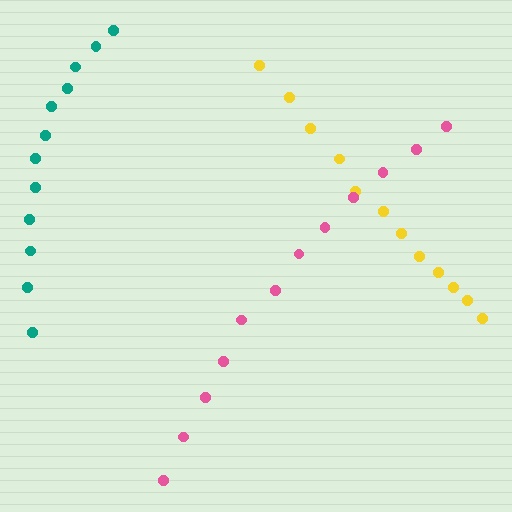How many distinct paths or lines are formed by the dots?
There are 3 distinct paths.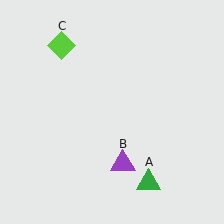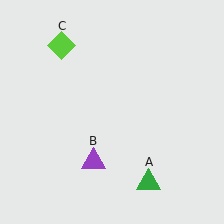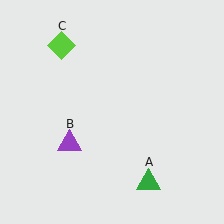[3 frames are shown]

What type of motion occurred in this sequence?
The purple triangle (object B) rotated clockwise around the center of the scene.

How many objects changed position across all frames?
1 object changed position: purple triangle (object B).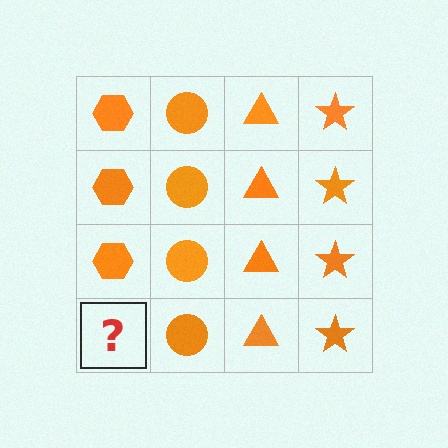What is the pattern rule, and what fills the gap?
The rule is that each column has a consistent shape. The gap should be filled with an orange hexagon.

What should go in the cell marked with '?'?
The missing cell should contain an orange hexagon.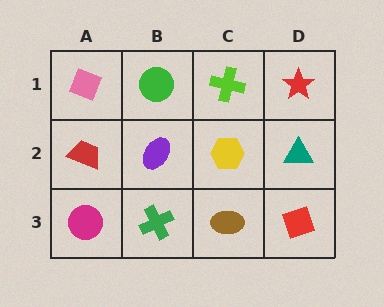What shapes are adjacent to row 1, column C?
A yellow hexagon (row 2, column C), a green circle (row 1, column B), a red star (row 1, column D).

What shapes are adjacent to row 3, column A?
A red trapezoid (row 2, column A), a green cross (row 3, column B).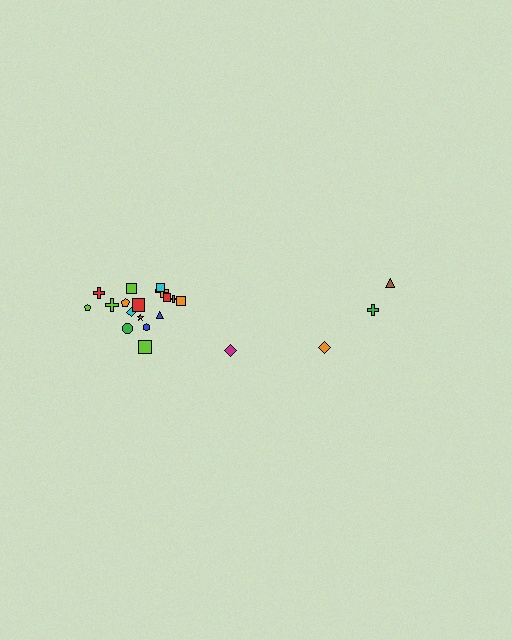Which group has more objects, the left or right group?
The left group.